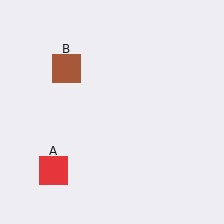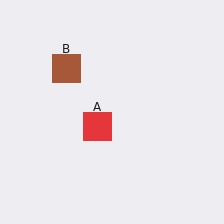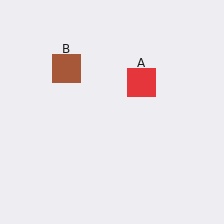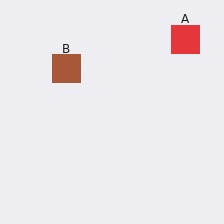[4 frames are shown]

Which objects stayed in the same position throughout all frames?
Brown square (object B) remained stationary.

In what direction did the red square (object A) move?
The red square (object A) moved up and to the right.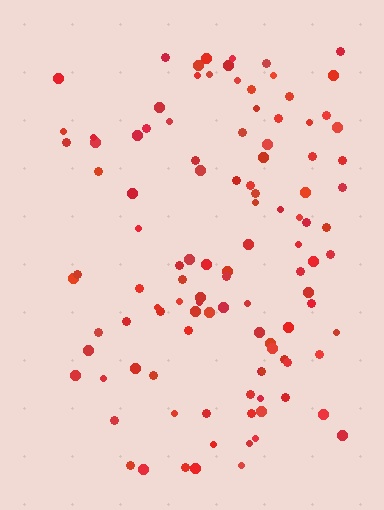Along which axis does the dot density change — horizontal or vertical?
Horizontal.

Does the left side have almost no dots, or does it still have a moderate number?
Still a moderate number, just noticeably fewer than the right.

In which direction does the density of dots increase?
From left to right, with the right side densest.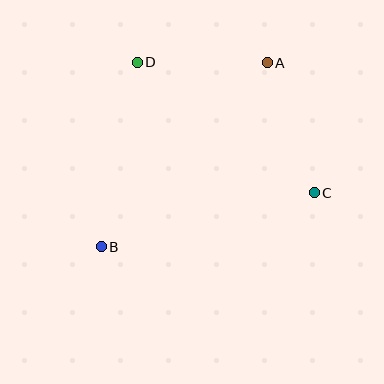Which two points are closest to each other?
Points A and D are closest to each other.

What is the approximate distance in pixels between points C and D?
The distance between C and D is approximately 220 pixels.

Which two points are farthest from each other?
Points A and B are farthest from each other.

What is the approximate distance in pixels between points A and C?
The distance between A and C is approximately 138 pixels.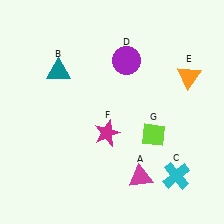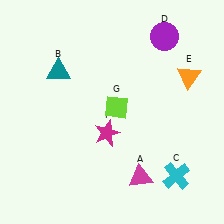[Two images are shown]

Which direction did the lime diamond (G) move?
The lime diamond (G) moved left.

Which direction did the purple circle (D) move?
The purple circle (D) moved right.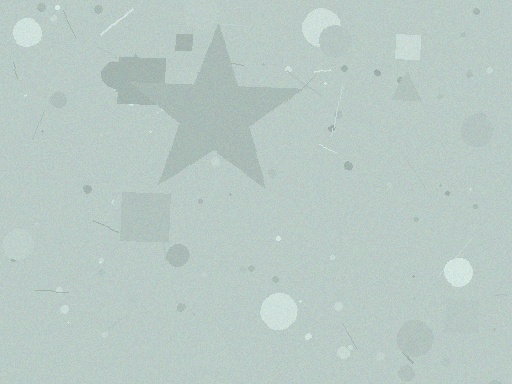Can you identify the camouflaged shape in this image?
The camouflaged shape is a star.